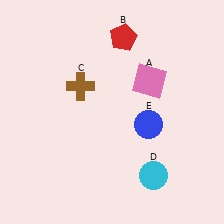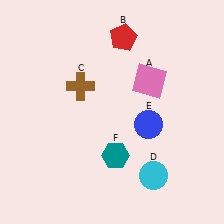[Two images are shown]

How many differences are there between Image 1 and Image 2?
There is 1 difference between the two images.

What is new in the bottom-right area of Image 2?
A teal hexagon (F) was added in the bottom-right area of Image 2.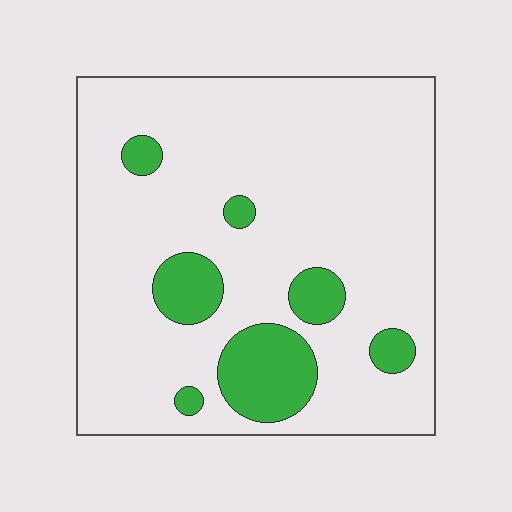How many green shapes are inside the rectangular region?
7.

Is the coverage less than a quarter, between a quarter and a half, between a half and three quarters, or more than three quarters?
Less than a quarter.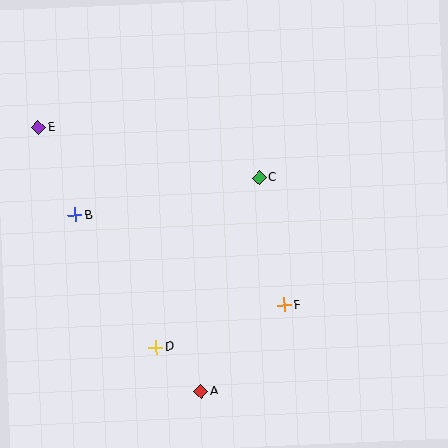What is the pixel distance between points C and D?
The distance between C and D is 199 pixels.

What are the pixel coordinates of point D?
Point D is at (156, 347).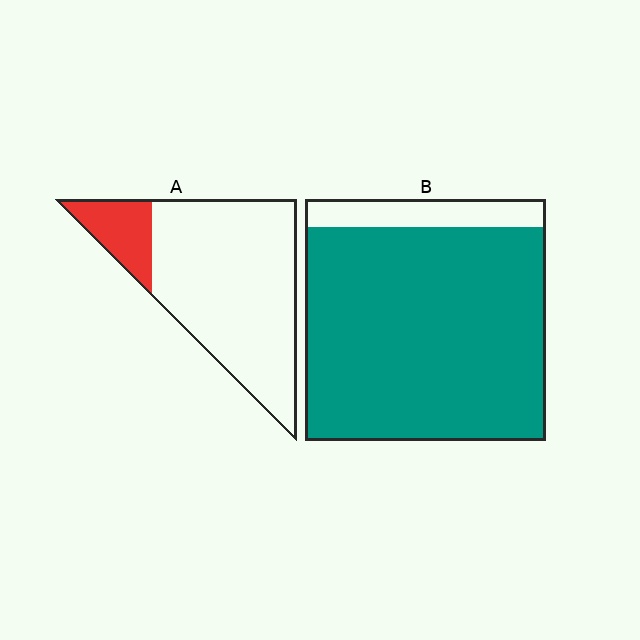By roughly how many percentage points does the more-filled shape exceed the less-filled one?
By roughly 70 percentage points (B over A).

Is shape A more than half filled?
No.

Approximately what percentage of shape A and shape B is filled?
A is approximately 15% and B is approximately 90%.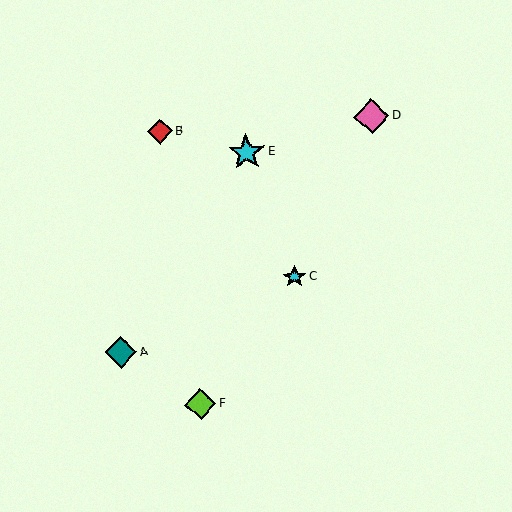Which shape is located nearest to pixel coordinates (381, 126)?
The pink diamond (labeled D) at (371, 116) is nearest to that location.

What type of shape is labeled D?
Shape D is a pink diamond.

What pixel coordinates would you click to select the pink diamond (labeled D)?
Click at (371, 116) to select the pink diamond D.